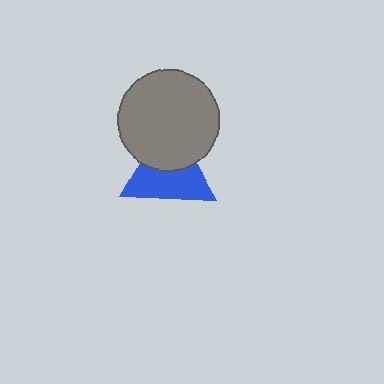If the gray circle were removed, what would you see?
You would see the complete blue triangle.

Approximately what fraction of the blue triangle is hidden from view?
Roughly 42% of the blue triangle is hidden behind the gray circle.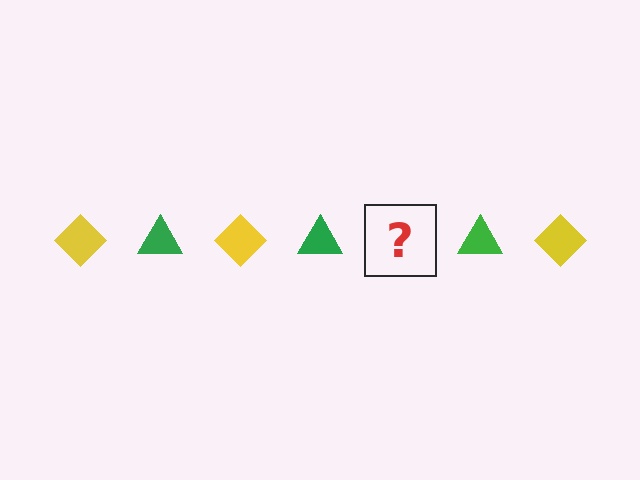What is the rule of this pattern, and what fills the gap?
The rule is that the pattern alternates between yellow diamond and green triangle. The gap should be filled with a yellow diamond.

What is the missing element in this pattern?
The missing element is a yellow diamond.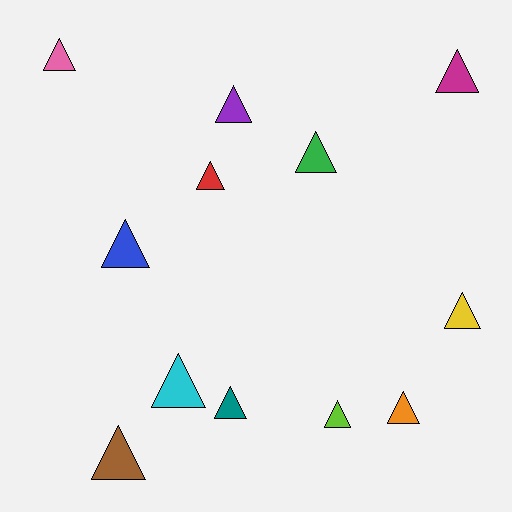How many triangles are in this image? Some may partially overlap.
There are 12 triangles.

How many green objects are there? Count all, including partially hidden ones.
There is 1 green object.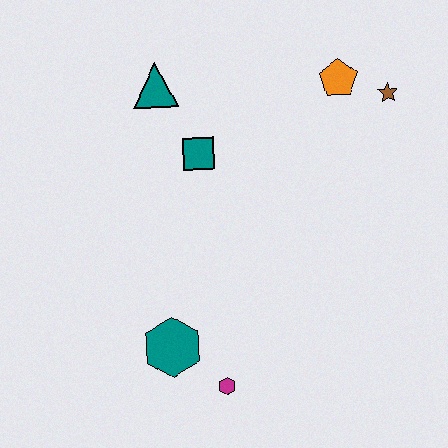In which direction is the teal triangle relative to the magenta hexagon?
The teal triangle is above the magenta hexagon.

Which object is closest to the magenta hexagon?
The teal hexagon is closest to the magenta hexagon.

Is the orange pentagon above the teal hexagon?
Yes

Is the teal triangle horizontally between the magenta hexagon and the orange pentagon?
No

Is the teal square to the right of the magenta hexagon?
No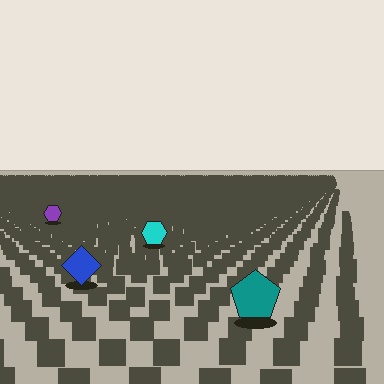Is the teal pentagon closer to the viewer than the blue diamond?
Yes. The teal pentagon is closer — you can tell from the texture gradient: the ground texture is coarser near it.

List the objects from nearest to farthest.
From nearest to farthest: the teal pentagon, the blue diamond, the cyan hexagon, the purple hexagon.